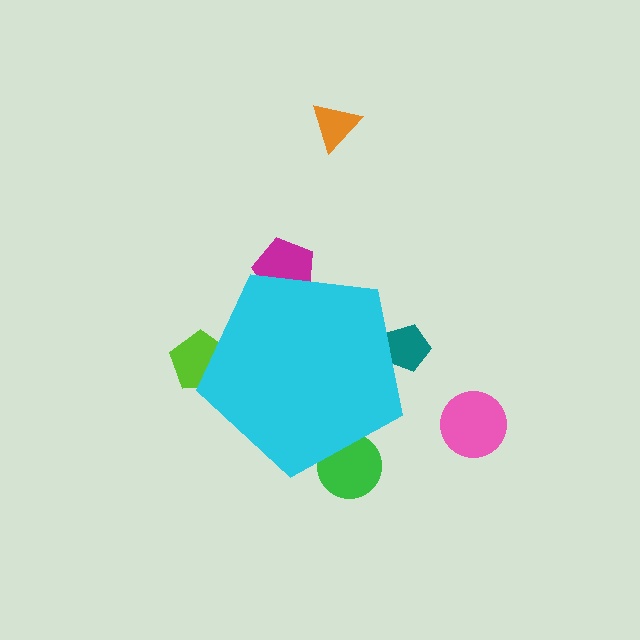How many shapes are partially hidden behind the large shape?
4 shapes are partially hidden.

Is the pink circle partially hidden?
No, the pink circle is fully visible.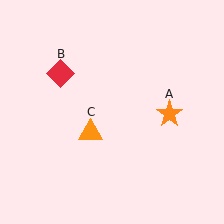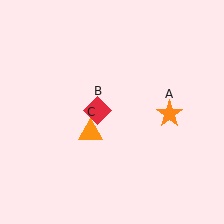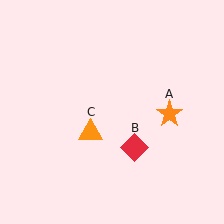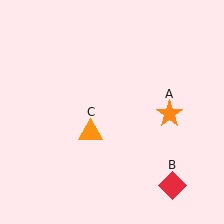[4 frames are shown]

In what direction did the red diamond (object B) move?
The red diamond (object B) moved down and to the right.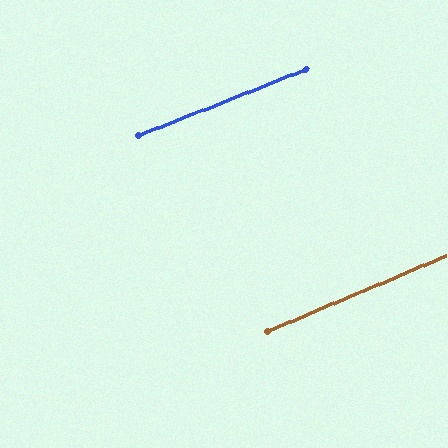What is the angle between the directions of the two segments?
Approximately 1 degree.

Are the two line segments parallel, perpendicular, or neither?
Parallel — their directions differ by only 1.4°.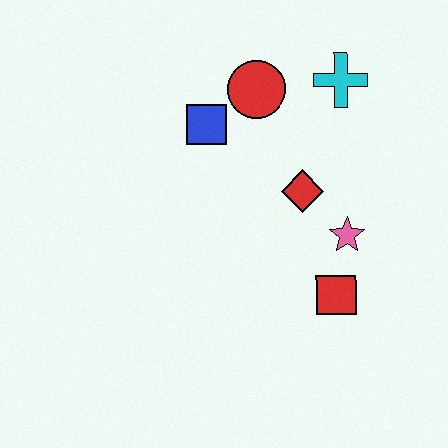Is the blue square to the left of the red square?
Yes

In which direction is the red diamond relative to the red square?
The red diamond is above the red square.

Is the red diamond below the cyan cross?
Yes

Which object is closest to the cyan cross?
The red circle is closest to the cyan cross.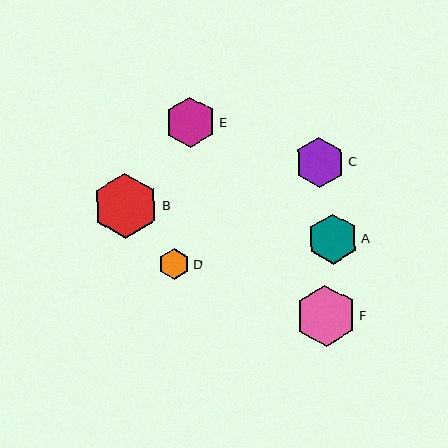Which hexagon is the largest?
Hexagon B is the largest with a size of approximately 65 pixels.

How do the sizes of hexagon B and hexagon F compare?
Hexagon B and hexagon F are approximately the same size.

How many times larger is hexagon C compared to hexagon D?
Hexagon C is approximately 1.6 times the size of hexagon D.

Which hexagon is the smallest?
Hexagon D is the smallest with a size of approximately 31 pixels.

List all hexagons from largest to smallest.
From largest to smallest: B, F, E, A, C, D.